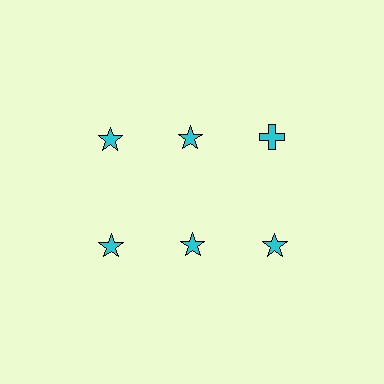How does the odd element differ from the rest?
It has a different shape: cross instead of star.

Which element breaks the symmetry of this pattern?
The cyan cross in the top row, center column breaks the symmetry. All other shapes are cyan stars.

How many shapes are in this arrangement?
There are 6 shapes arranged in a grid pattern.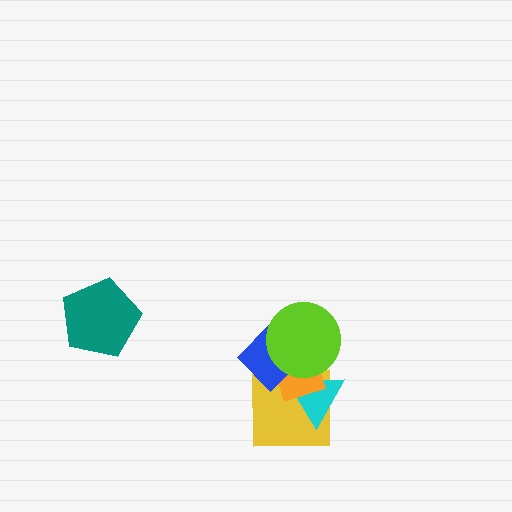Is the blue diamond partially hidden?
Yes, it is partially covered by another shape.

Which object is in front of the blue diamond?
The lime circle is in front of the blue diamond.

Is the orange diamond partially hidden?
Yes, it is partially covered by another shape.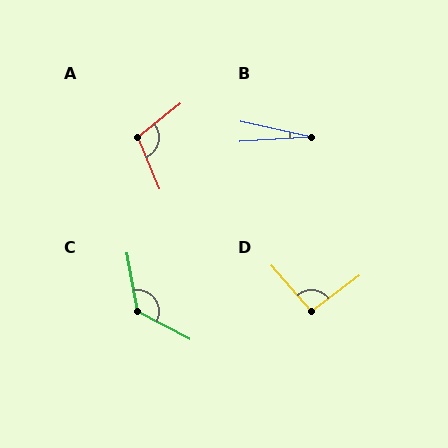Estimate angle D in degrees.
Approximately 94 degrees.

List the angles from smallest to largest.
B (16°), D (94°), A (106°), C (128°).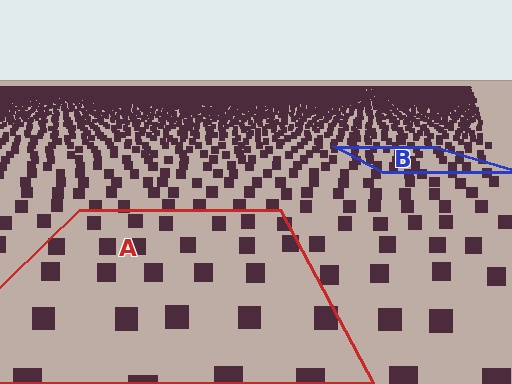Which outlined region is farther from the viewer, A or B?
Region B is farther from the viewer — the texture elements inside it appear smaller and more densely packed.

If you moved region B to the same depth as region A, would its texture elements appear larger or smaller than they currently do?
They would appear larger. At a closer depth, the same texture elements are projected at a bigger on-screen size.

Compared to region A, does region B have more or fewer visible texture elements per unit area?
Region B has more texture elements per unit area — they are packed more densely because it is farther away.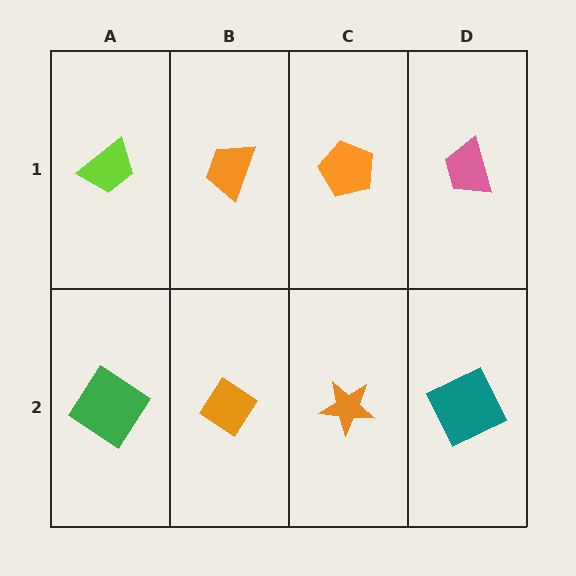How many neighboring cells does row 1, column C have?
3.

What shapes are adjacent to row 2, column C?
An orange pentagon (row 1, column C), an orange diamond (row 2, column B), a teal square (row 2, column D).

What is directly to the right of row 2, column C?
A teal square.